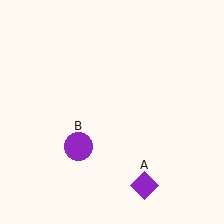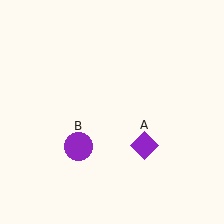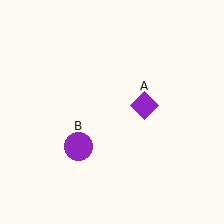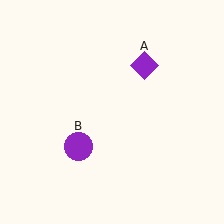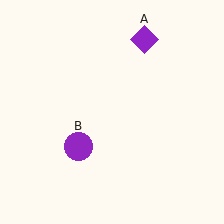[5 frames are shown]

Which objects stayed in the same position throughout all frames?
Purple circle (object B) remained stationary.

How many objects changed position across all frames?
1 object changed position: purple diamond (object A).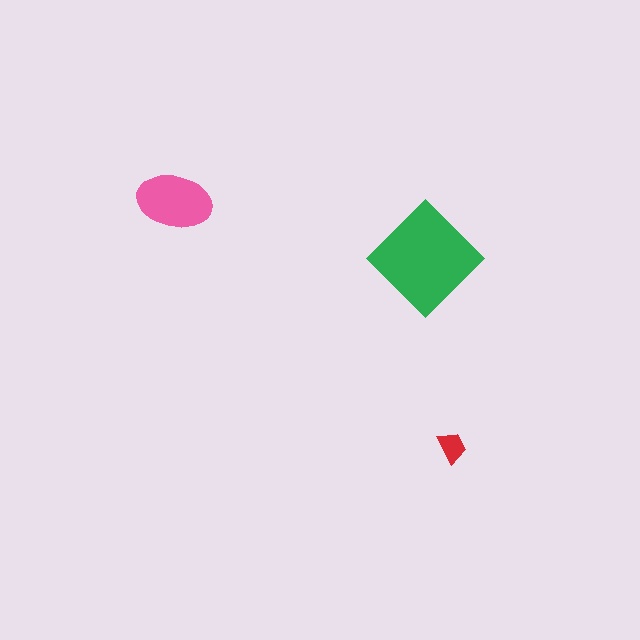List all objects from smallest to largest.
The red trapezoid, the pink ellipse, the green diamond.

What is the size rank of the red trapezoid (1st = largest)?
3rd.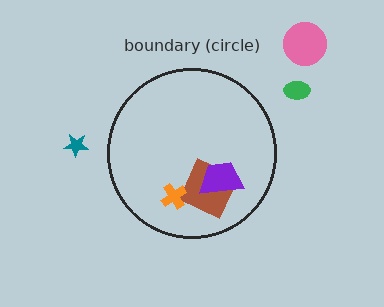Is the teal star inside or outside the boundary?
Outside.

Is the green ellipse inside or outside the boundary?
Outside.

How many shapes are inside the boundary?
3 inside, 3 outside.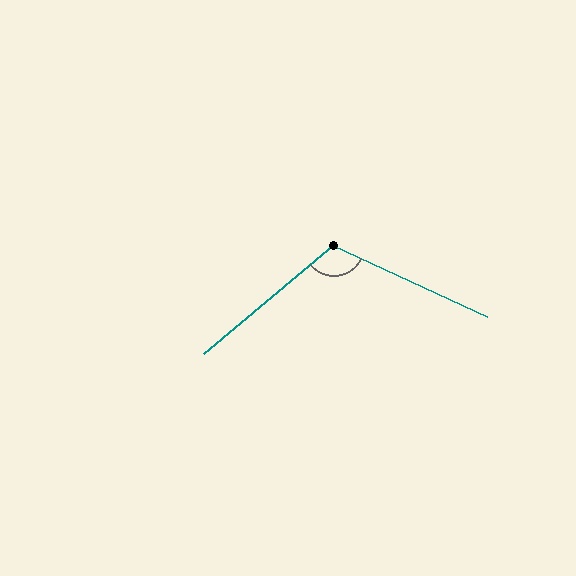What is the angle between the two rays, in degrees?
Approximately 115 degrees.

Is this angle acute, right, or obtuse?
It is obtuse.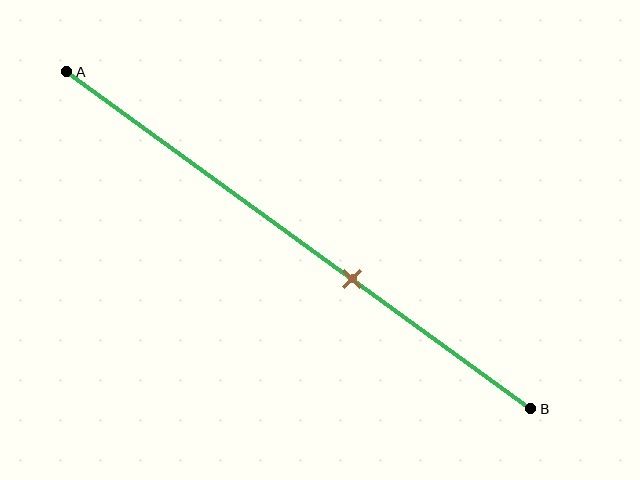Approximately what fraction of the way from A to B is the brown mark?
The brown mark is approximately 60% of the way from A to B.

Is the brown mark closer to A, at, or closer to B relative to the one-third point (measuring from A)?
The brown mark is closer to point B than the one-third point of segment AB.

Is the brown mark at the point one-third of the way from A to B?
No, the mark is at about 60% from A, not at the 33% one-third point.